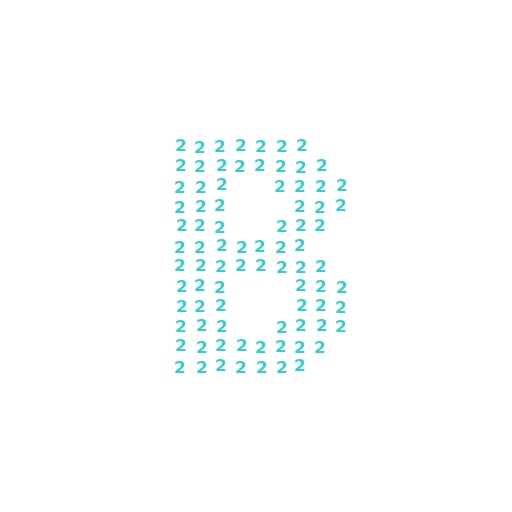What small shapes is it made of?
It is made of small digit 2's.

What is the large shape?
The large shape is the letter B.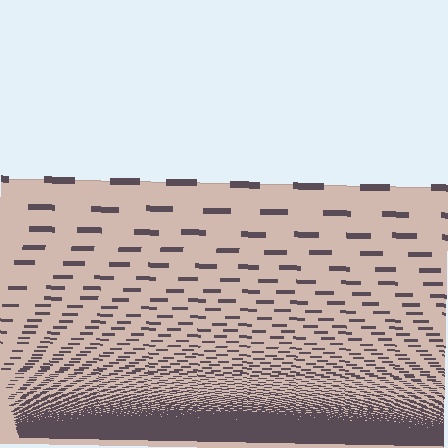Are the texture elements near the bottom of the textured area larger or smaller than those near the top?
Smaller. The gradient is inverted — elements near the bottom are smaller and denser.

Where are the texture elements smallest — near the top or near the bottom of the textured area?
Near the bottom.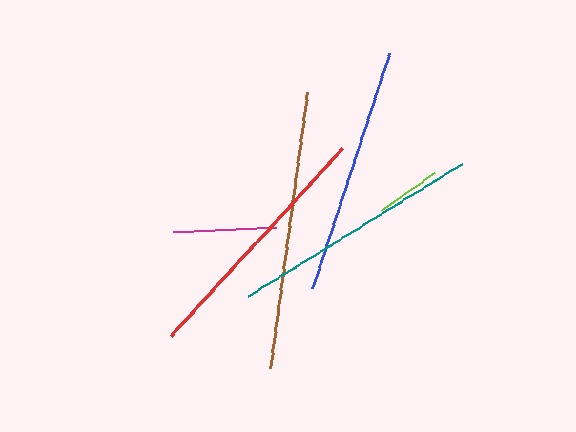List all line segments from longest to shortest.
From longest to shortest: brown, red, teal, blue, magenta, lime.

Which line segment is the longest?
The brown line is the longest at approximately 279 pixels.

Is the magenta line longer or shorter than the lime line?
The magenta line is longer than the lime line.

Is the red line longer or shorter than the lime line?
The red line is longer than the lime line.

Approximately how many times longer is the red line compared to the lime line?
The red line is approximately 3.9 times the length of the lime line.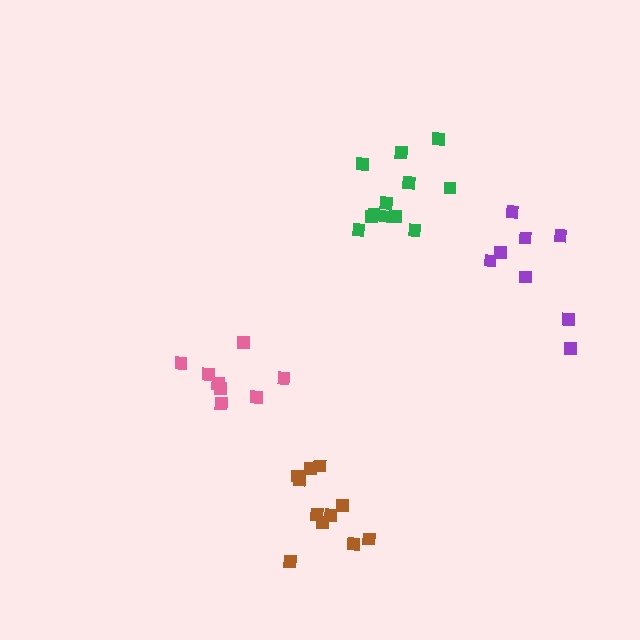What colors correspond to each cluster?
The clusters are colored: pink, purple, green, brown.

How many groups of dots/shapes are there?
There are 4 groups.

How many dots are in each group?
Group 1: 8 dots, Group 2: 8 dots, Group 3: 12 dots, Group 4: 11 dots (39 total).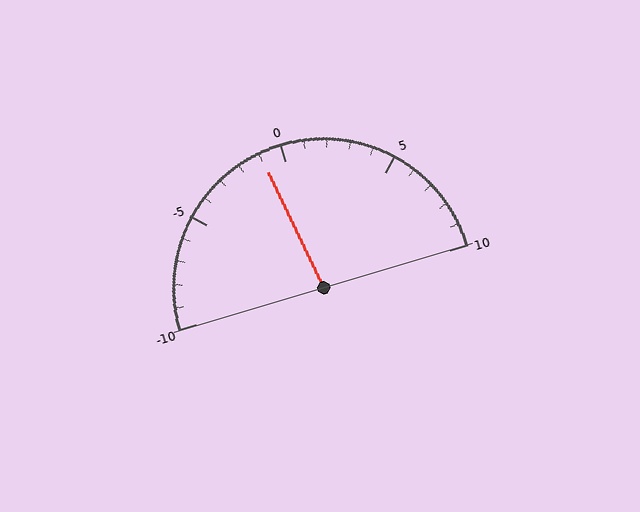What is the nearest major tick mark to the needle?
The nearest major tick mark is 0.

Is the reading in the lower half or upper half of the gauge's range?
The reading is in the lower half of the range (-10 to 10).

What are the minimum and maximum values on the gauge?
The gauge ranges from -10 to 10.